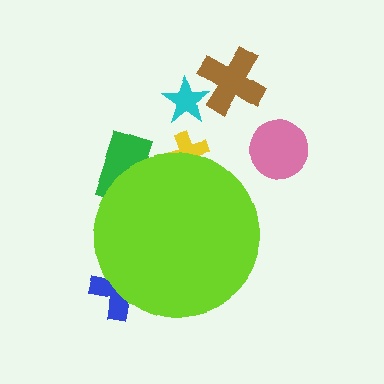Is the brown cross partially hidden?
No, the brown cross is fully visible.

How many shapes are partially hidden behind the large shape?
3 shapes are partially hidden.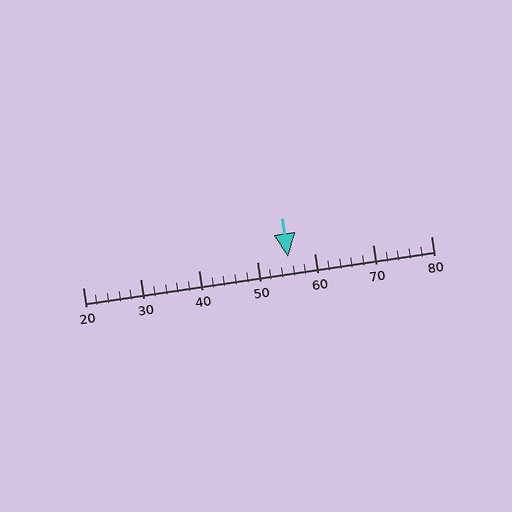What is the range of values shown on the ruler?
The ruler shows values from 20 to 80.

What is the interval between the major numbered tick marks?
The major tick marks are spaced 10 units apart.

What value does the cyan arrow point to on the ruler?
The cyan arrow points to approximately 55.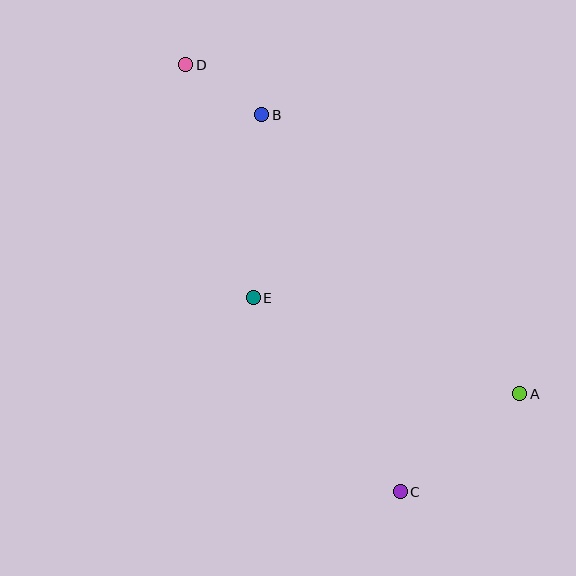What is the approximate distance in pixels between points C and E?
The distance between C and E is approximately 243 pixels.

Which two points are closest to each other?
Points B and D are closest to each other.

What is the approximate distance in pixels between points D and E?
The distance between D and E is approximately 243 pixels.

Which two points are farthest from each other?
Points C and D are farthest from each other.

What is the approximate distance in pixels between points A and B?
The distance between A and B is approximately 380 pixels.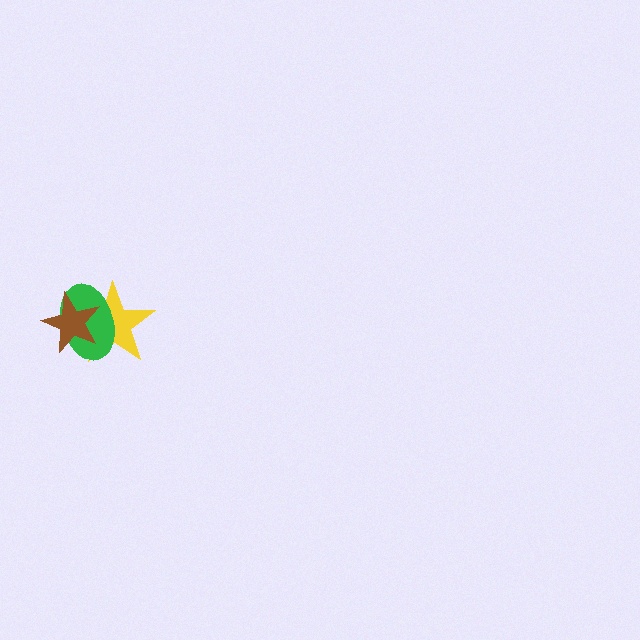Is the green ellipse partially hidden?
Yes, it is partially covered by another shape.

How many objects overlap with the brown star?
2 objects overlap with the brown star.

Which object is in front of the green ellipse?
The brown star is in front of the green ellipse.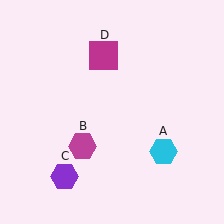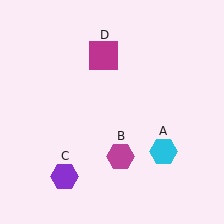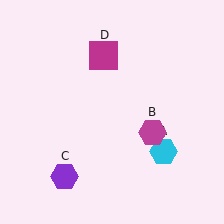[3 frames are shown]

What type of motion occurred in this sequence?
The magenta hexagon (object B) rotated counterclockwise around the center of the scene.